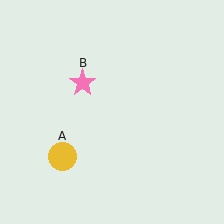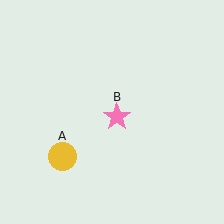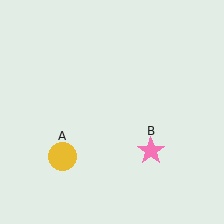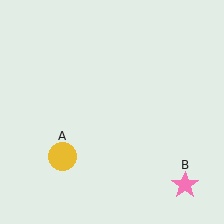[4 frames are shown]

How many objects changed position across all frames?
1 object changed position: pink star (object B).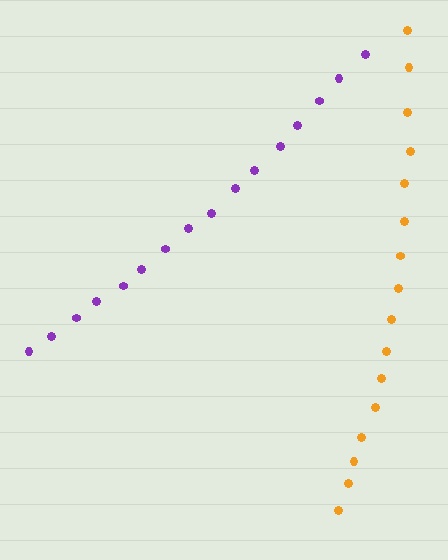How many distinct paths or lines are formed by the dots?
There are 2 distinct paths.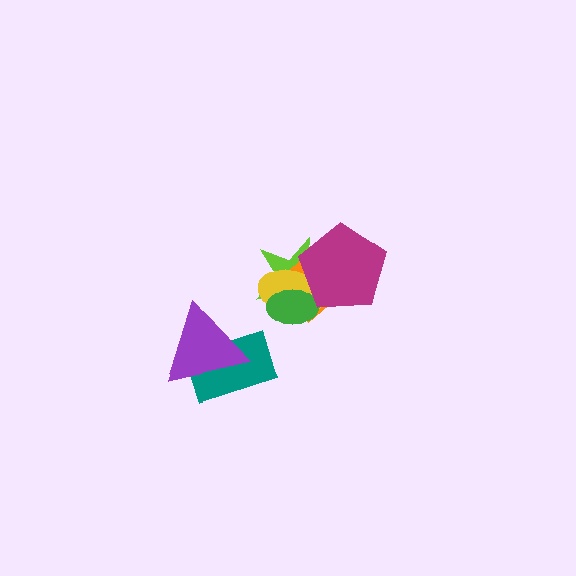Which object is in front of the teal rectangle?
The purple triangle is in front of the teal rectangle.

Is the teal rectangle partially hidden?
Yes, it is partially covered by another shape.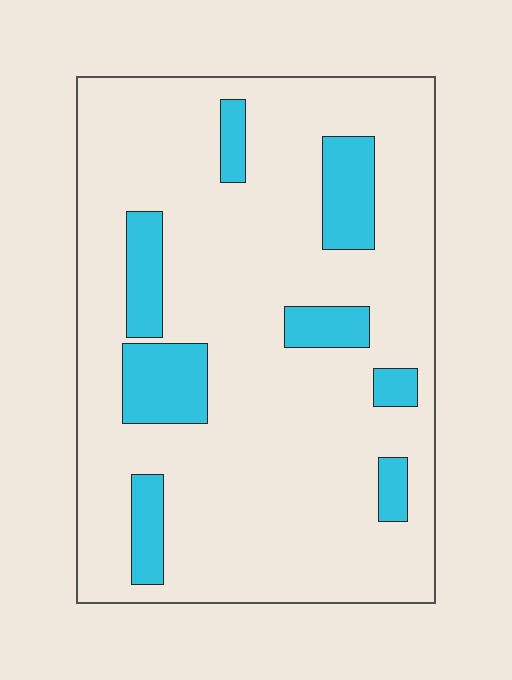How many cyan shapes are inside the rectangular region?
8.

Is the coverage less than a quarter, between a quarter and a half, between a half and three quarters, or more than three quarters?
Less than a quarter.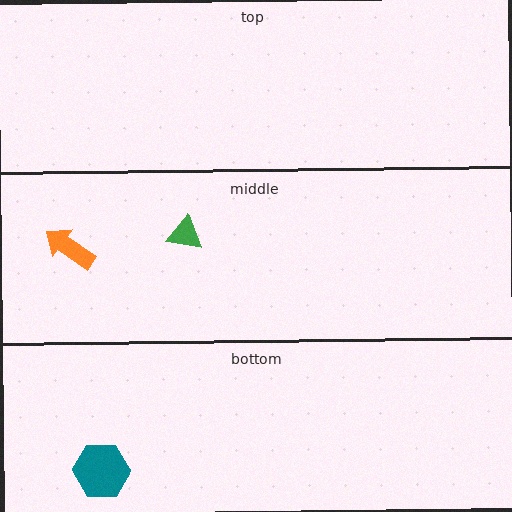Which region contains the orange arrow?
The middle region.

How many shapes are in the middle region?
2.